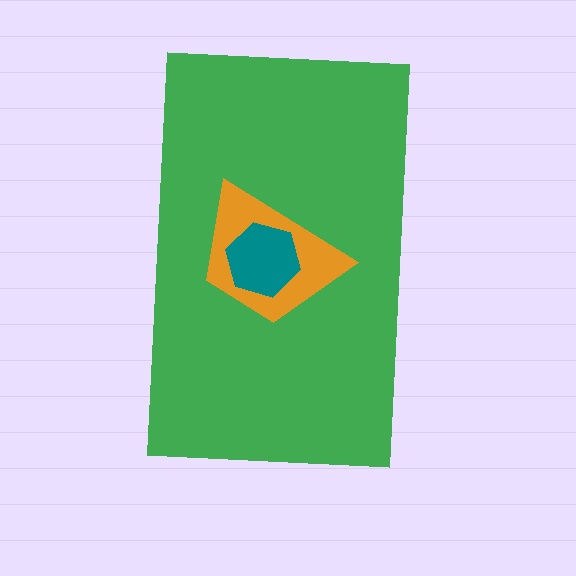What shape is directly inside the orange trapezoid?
The teal hexagon.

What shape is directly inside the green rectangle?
The orange trapezoid.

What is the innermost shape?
The teal hexagon.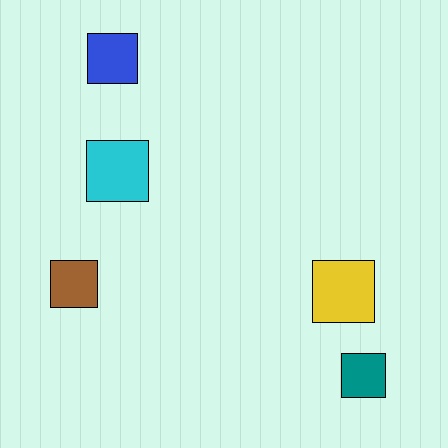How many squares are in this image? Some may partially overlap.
There are 5 squares.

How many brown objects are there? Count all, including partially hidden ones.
There is 1 brown object.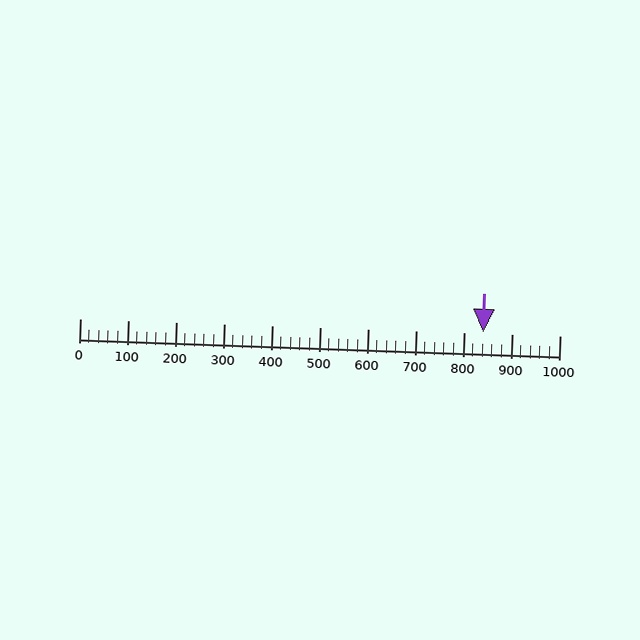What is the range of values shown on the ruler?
The ruler shows values from 0 to 1000.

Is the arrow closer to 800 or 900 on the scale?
The arrow is closer to 800.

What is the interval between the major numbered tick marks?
The major tick marks are spaced 100 units apart.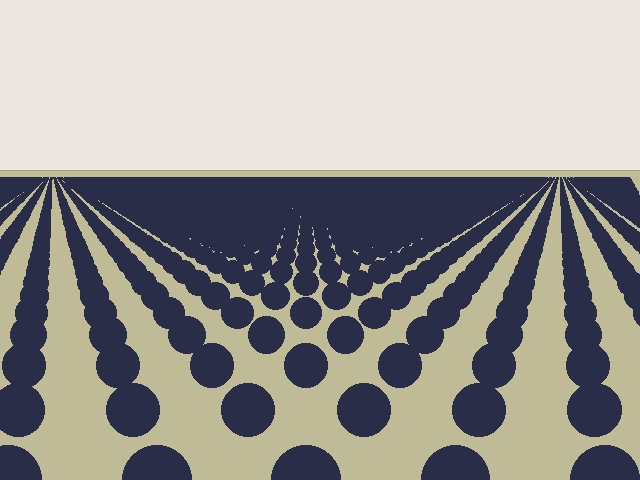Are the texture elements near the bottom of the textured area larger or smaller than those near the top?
Larger. Near the bottom, elements are closer to the viewer and appear at a bigger on-screen size.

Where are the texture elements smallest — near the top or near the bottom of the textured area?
Near the top.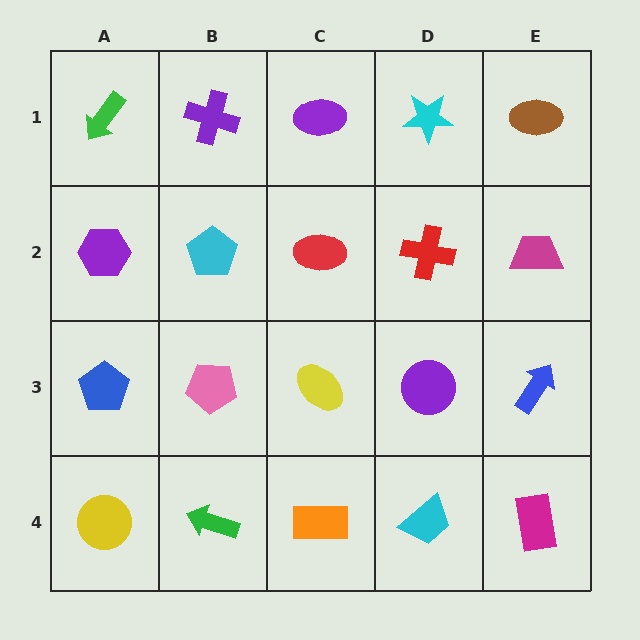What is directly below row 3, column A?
A yellow circle.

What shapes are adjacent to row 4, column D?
A purple circle (row 3, column D), an orange rectangle (row 4, column C), a magenta rectangle (row 4, column E).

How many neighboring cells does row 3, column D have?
4.